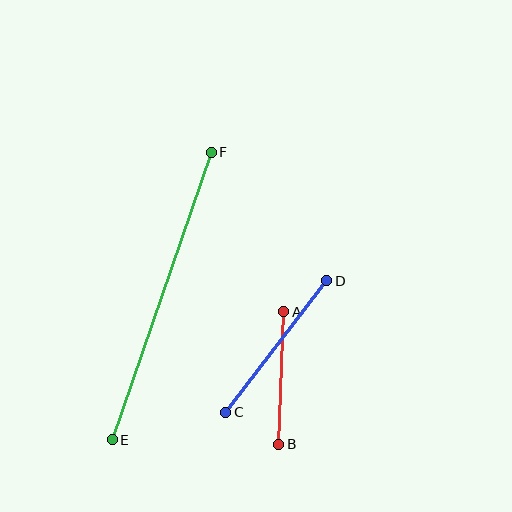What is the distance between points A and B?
The distance is approximately 132 pixels.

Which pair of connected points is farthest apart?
Points E and F are farthest apart.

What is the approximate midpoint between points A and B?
The midpoint is at approximately (281, 378) pixels.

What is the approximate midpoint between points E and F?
The midpoint is at approximately (162, 296) pixels.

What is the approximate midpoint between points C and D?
The midpoint is at approximately (276, 346) pixels.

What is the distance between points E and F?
The distance is approximately 304 pixels.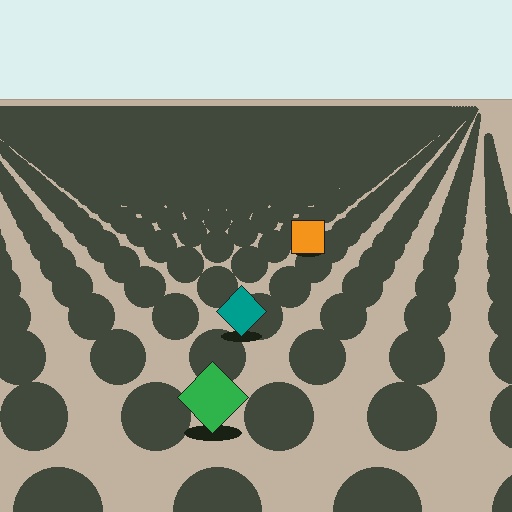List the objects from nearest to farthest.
From nearest to farthest: the green diamond, the teal diamond, the orange square.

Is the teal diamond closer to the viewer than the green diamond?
No. The green diamond is closer — you can tell from the texture gradient: the ground texture is coarser near it.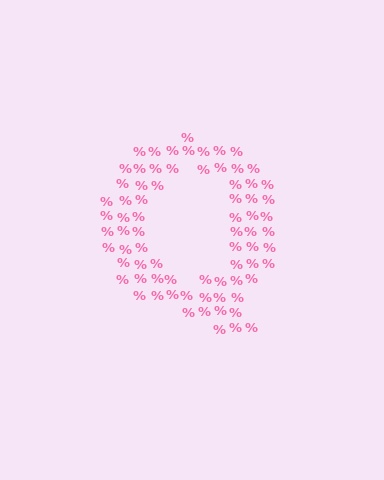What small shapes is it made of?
It is made of small percent signs.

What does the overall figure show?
The overall figure shows the letter Q.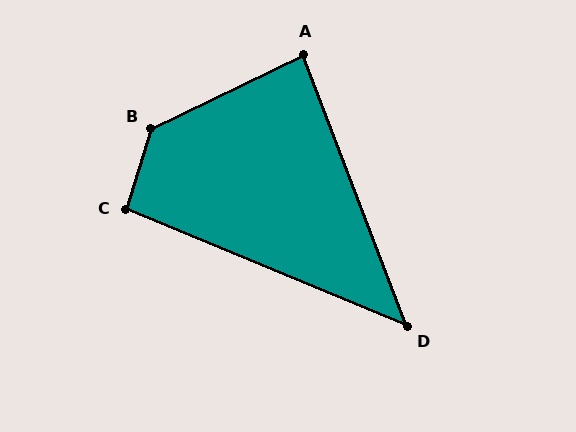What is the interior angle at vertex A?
Approximately 85 degrees (acute).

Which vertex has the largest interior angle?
B, at approximately 133 degrees.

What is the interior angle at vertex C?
Approximately 95 degrees (obtuse).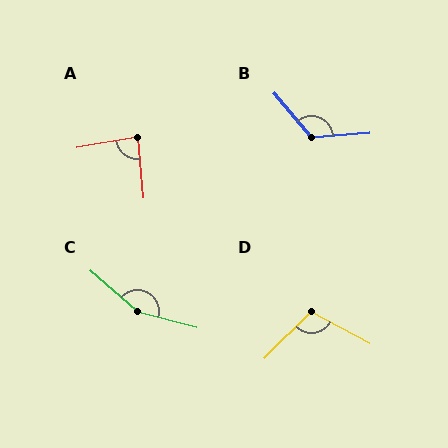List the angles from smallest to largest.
A (85°), D (107°), B (126°), C (154°).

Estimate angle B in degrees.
Approximately 126 degrees.